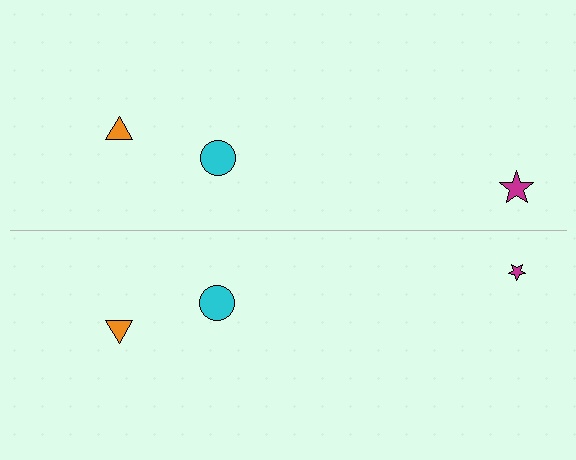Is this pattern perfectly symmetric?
No, the pattern is not perfectly symmetric. The magenta star on the bottom side has a different size than its mirror counterpart.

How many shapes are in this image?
There are 6 shapes in this image.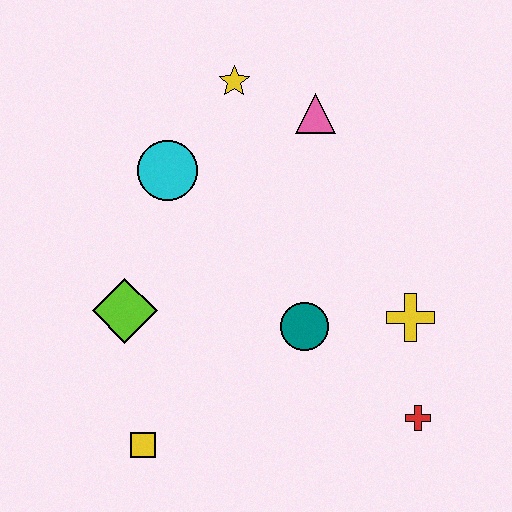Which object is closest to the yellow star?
The pink triangle is closest to the yellow star.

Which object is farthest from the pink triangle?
The yellow square is farthest from the pink triangle.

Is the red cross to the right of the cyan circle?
Yes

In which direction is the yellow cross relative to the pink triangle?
The yellow cross is below the pink triangle.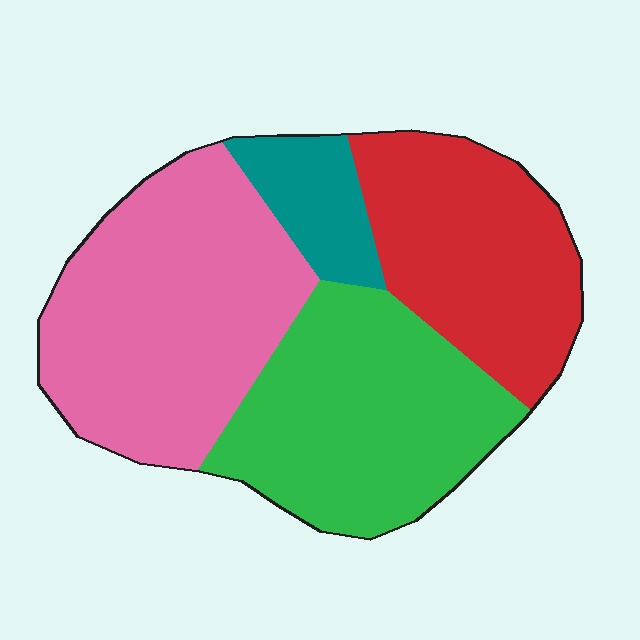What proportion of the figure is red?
Red covers around 25% of the figure.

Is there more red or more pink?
Pink.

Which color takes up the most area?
Pink, at roughly 35%.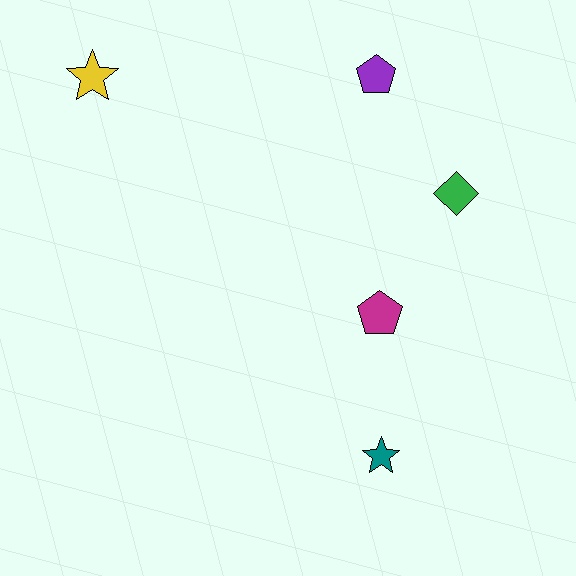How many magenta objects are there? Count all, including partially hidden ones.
There is 1 magenta object.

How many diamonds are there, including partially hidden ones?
There is 1 diamond.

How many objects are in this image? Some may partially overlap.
There are 5 objects.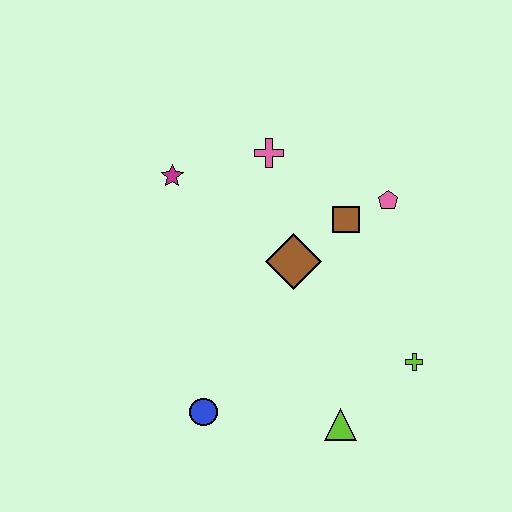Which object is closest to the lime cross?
The lime triangle is closest to the lime cross.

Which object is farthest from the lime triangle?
The magenta star is farthest from the lime triangle.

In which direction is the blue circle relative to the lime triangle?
The blue circle is to the left of the lime triangle.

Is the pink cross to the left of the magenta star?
No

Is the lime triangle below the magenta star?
Yes